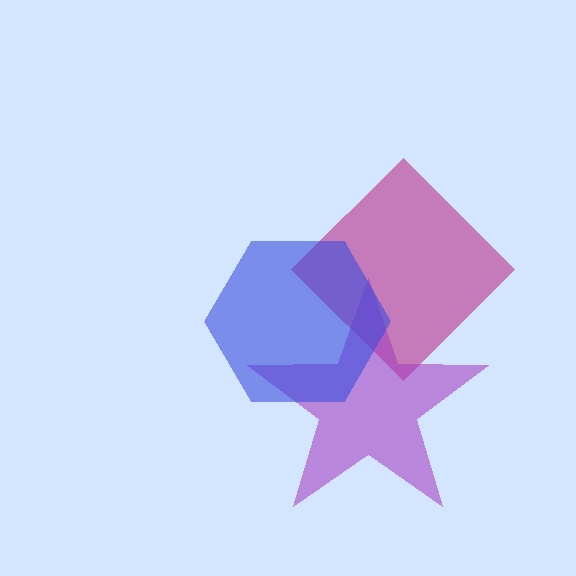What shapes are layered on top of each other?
The layered shapes are: a magenta diamond, a purple star, a blue hexagon.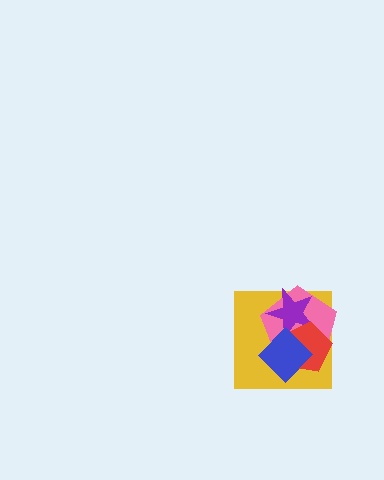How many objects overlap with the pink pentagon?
4 objects overlap with the pink pentagon.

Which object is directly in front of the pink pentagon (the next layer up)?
The purple star is directly in front of the pink pentagon.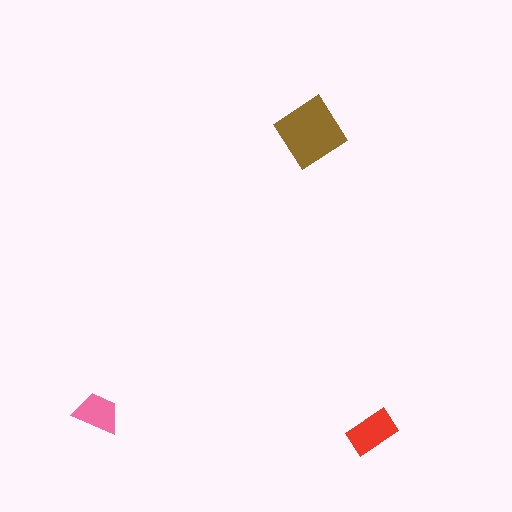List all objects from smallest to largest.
The pink trapezoid, the red rectangle, the brown diamond.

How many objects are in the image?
There are 3 objects in the image.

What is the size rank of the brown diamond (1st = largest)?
1st.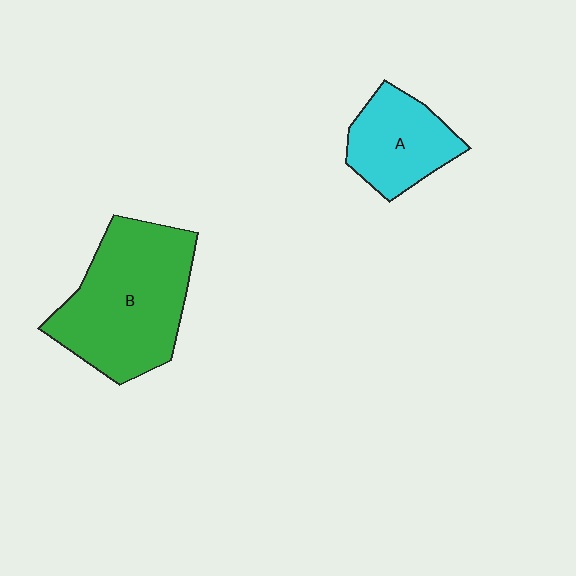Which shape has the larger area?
Shape B (green).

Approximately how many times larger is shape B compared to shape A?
Approximately 1.9 times.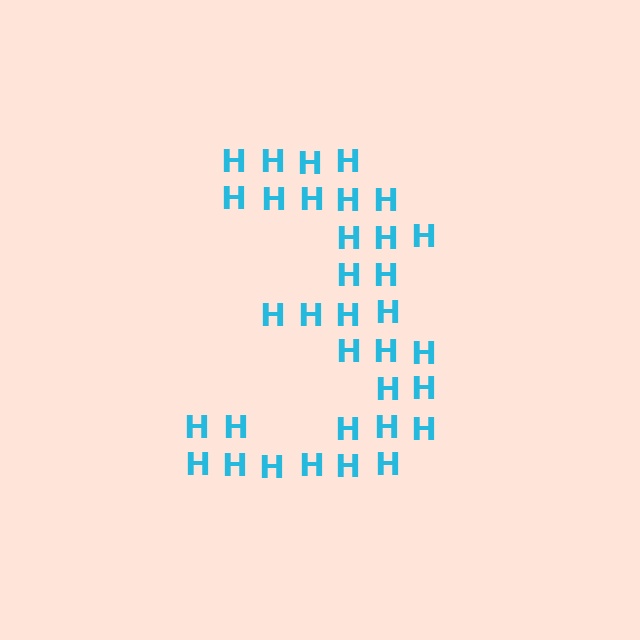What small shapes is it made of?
It is made of small letter H's.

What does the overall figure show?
The overall figure shows the digit 3.